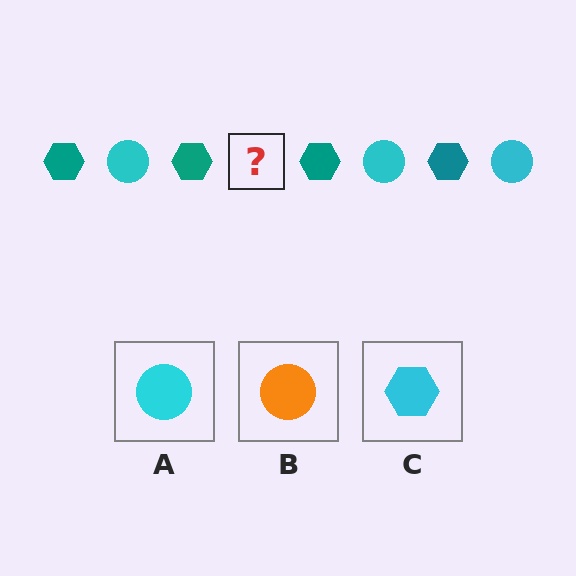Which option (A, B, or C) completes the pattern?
A.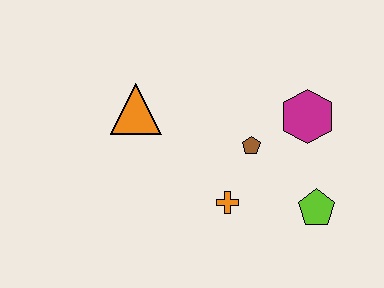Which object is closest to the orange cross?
The brown pentagon is closest to the orange cross.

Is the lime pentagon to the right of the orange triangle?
Yes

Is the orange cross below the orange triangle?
Yes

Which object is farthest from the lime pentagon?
The orange triangle is farthest from the lime pentagon.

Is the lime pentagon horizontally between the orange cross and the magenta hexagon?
No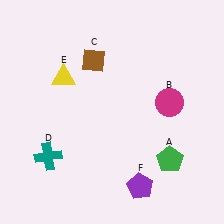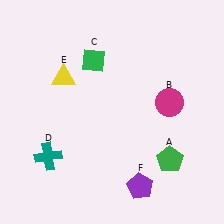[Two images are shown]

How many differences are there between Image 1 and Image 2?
There is 1 difference between the two images.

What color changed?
The diamond (C) changed from brown in Image 1 to green in Image 2.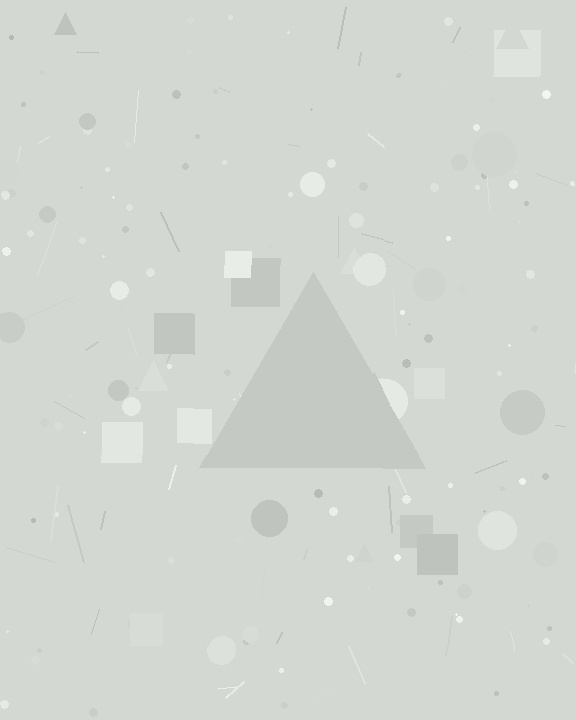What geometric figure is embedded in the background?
A triangle is embedded in the background.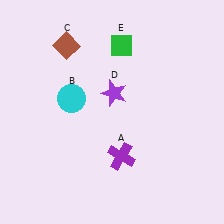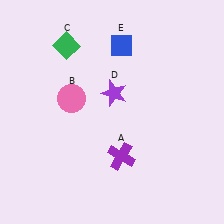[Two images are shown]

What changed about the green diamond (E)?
In Image 1, E is green. In Image 2, it changed to blue.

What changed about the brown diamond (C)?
In Image 1, C is brown. In Image 2, it changed to green.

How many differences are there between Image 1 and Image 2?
There are 3 differences between the two images.